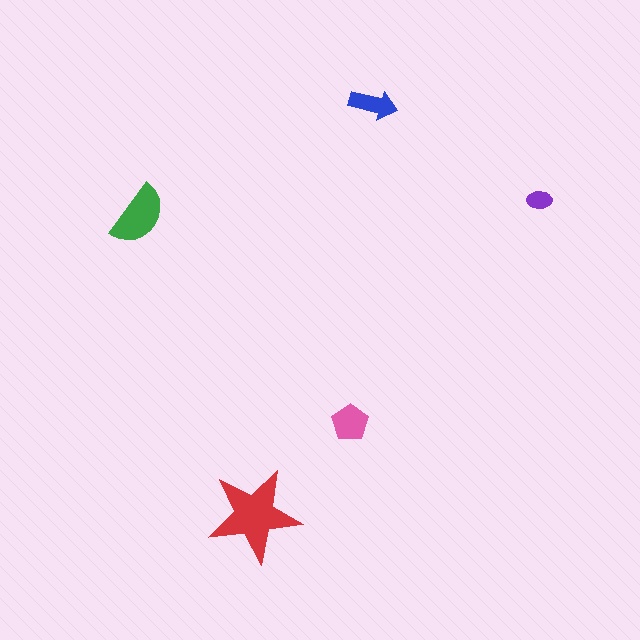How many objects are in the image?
There are 5 objects in the image.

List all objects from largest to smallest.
The red star, the green semicircle, the pink pentagon, the blue arrow, the purple ellipse.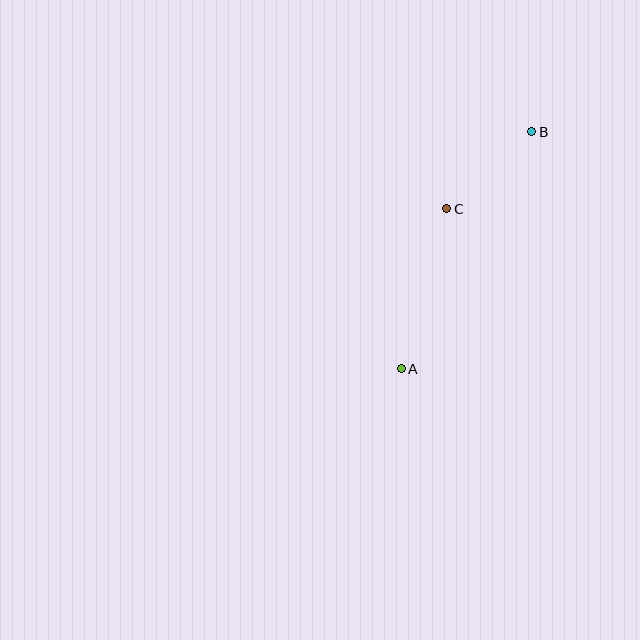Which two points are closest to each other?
Points B and C are closest to each other.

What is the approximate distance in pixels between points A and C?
The distance between A and C is approximately 166 pixels.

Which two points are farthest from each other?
Points A and B are farthest from each other.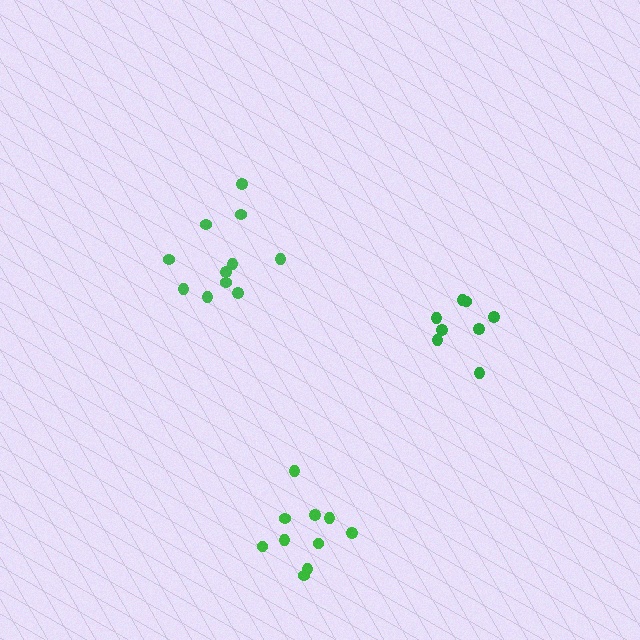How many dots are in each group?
Group 1: 11 dots, Group 2: 8 dots, Group 3: 10 dots (29 total).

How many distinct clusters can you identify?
There are 3 distinct clusters.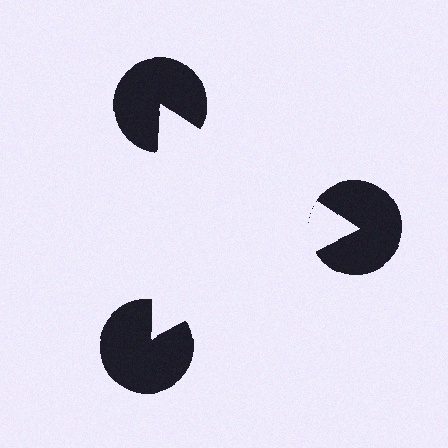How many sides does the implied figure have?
3 sides.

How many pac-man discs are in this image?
There are 3 — one at each vertex of the illusory triangle.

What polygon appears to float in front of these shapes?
An illusory triangle — its edges are inferred from the aligned wedge cuts in the pac-man discs, not physically drawn.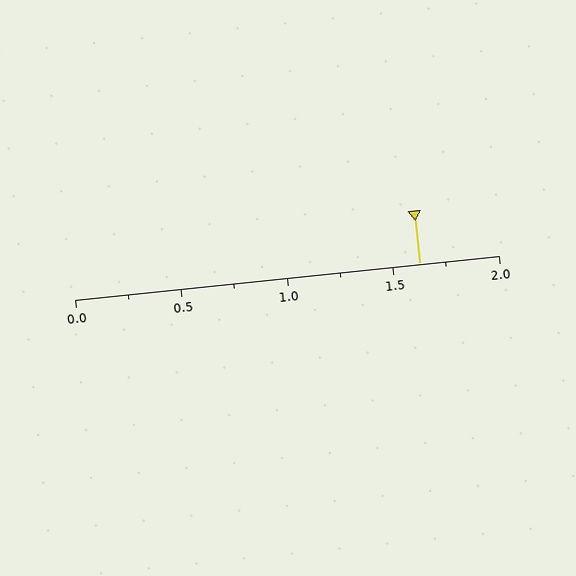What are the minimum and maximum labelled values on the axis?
The axis runs from 0.0 to 2.0.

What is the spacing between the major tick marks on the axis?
The major ticks are spaced 0.5 apart.